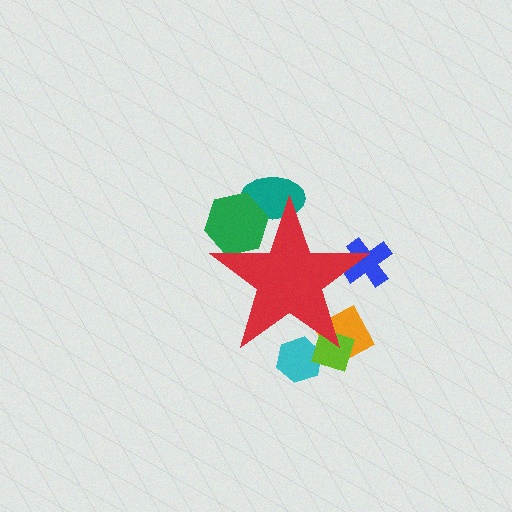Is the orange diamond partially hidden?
Yes, the orange diamond is partially hidden behind the red star.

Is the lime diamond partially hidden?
Yes, the lime diamond is partially hidden behind the red star.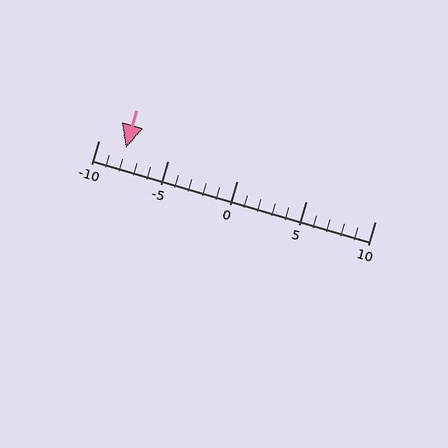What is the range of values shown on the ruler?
The ruler shows values from -10 to 10.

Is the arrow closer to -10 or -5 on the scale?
The arrow is closer to -10.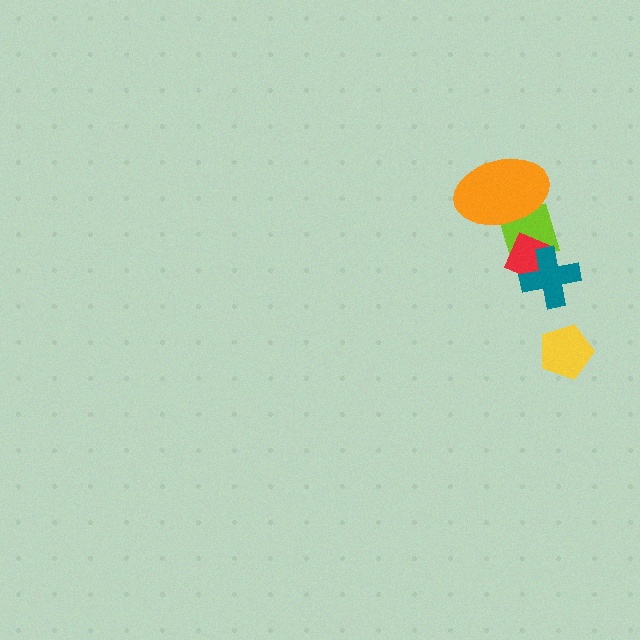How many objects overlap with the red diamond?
2 objects overlap with the red diamond.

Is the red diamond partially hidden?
Yes, it is partially covered by another shape.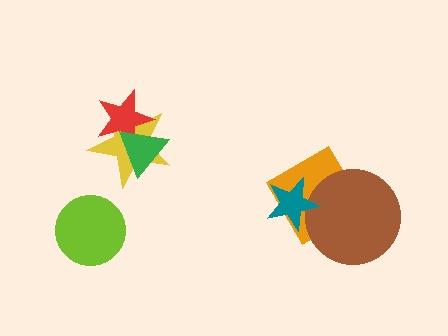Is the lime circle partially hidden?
No, no other shape covers it.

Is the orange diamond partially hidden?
Yes, it is partially covered by another shape.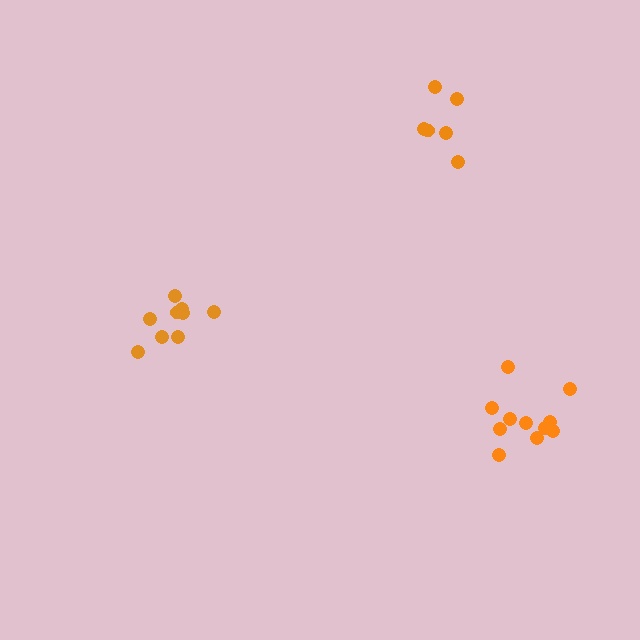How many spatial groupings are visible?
There are 3 spatial groupings.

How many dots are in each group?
Group 1: 9 dots, Group 2: 6 dots, Group 3: 11 dots (26 total).